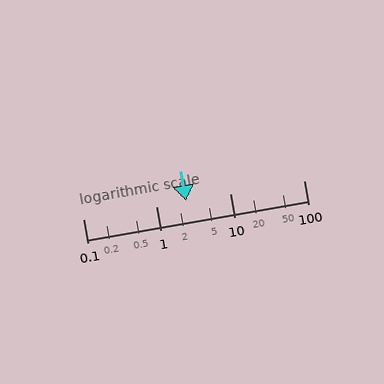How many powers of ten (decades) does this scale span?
The scale spans 3 decades, from 0.1 to 100.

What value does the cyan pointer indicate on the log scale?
The pointer indicates approximately 2.5.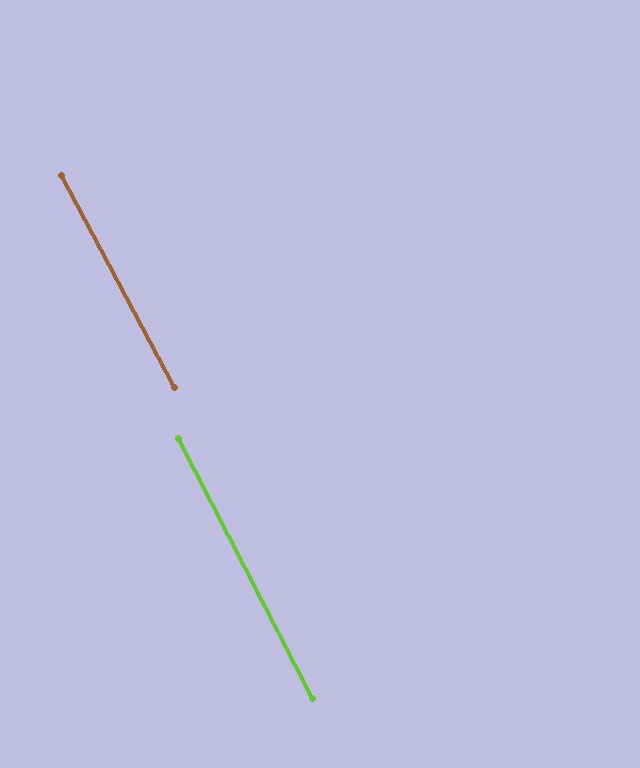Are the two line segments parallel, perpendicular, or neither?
Parallel — their directions differ by only 0.7°.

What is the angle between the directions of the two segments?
Approximately 1 degree.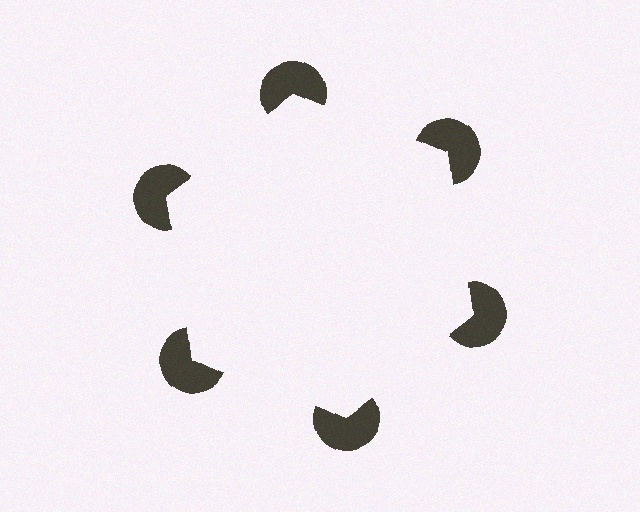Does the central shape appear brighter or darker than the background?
It typically appears slightly brighter than the background, even though no actual brightness change is drawn.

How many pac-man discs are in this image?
There are 6 — one at each vertex of the illusory hexagon.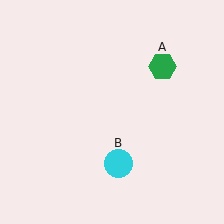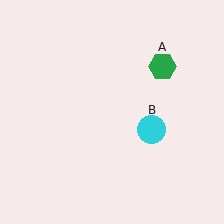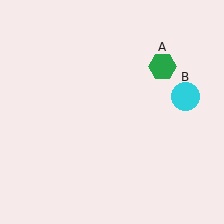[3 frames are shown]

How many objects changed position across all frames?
1 object changed position: cyan circle (object B).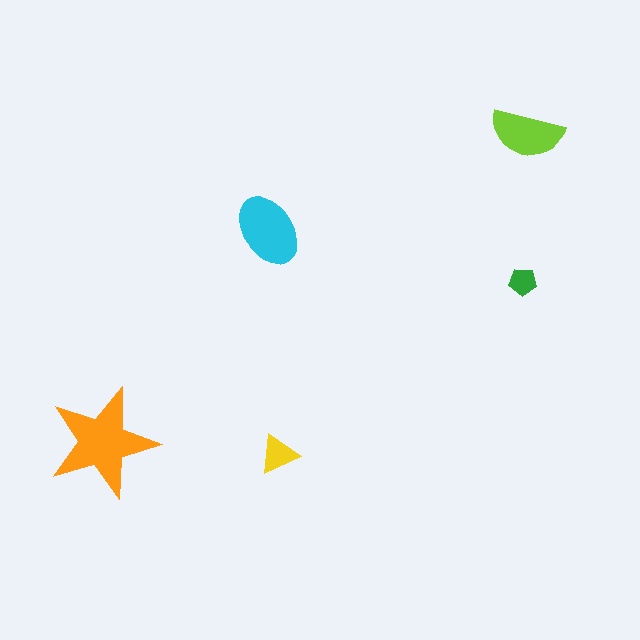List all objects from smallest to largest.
The green pentagon, the yellow triangle, the lime semicircle, the cyan ellipse, the orange star.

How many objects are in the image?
There are 5 objects in the image.